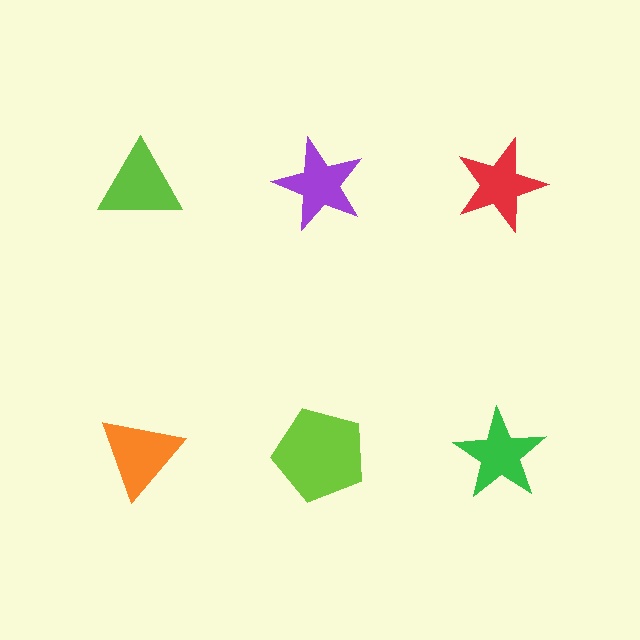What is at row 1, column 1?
A lime triangle.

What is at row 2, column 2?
A lime pentagon.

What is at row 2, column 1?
An orange triangle.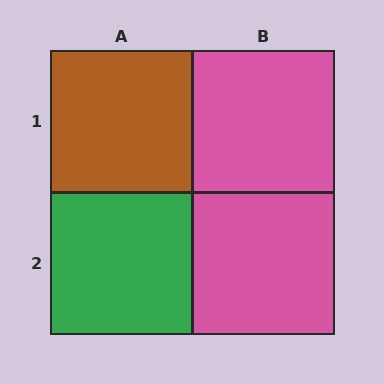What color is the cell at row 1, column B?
Pink.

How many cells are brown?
1 cell is brown.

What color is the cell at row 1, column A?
Brown.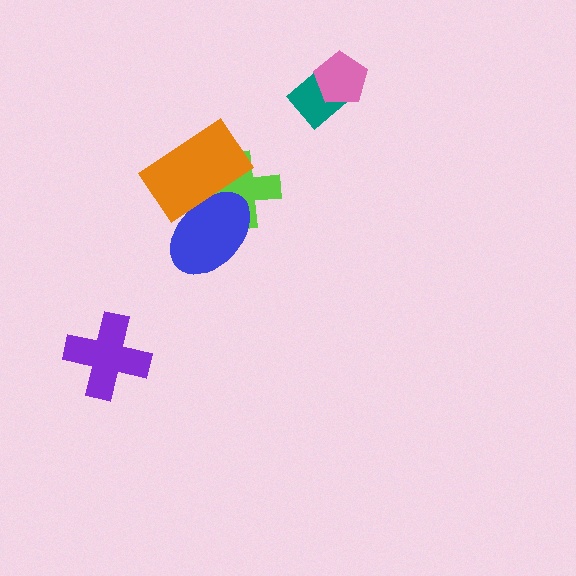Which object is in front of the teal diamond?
The pink pentagon is in front of the teal diamond.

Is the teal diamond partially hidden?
Yes, it is partially covered by another shape.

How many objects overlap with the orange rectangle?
2 objects overlap with the orange rectangle.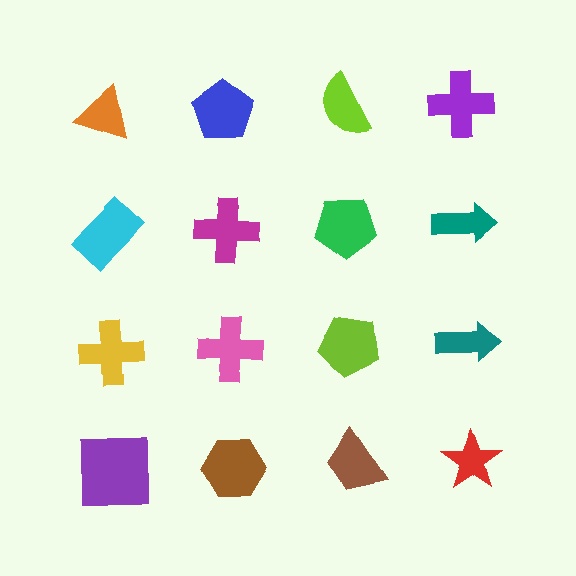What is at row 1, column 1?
An orange triangle.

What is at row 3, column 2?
A pink cross.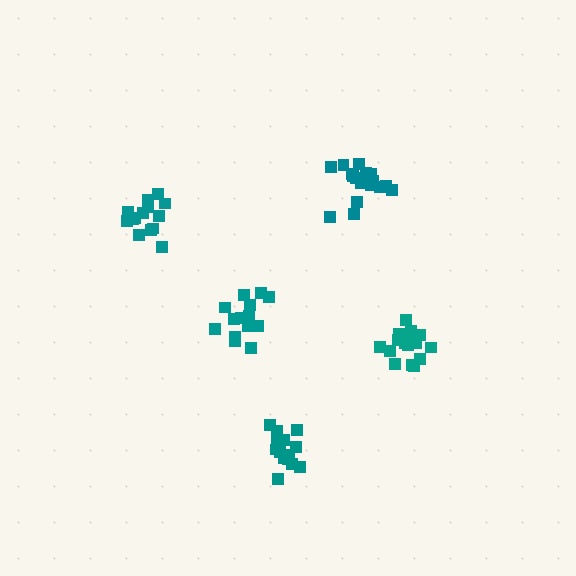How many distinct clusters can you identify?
There are 5 distinct clusters.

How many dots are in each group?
Group 1: 14 dots, Group 2: 19 dots, Group 3: 14 dots, Group 4: 14 dots, Group 5: 16 dots (77 total).